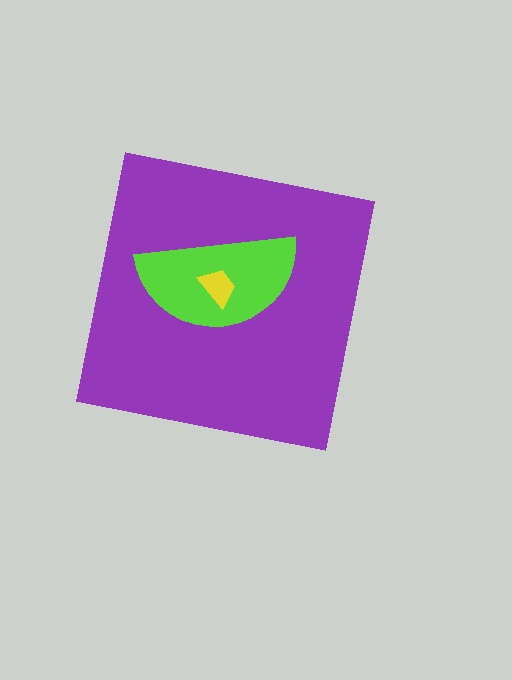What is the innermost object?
The yellow trapezoid.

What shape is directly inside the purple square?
The lime semicircle.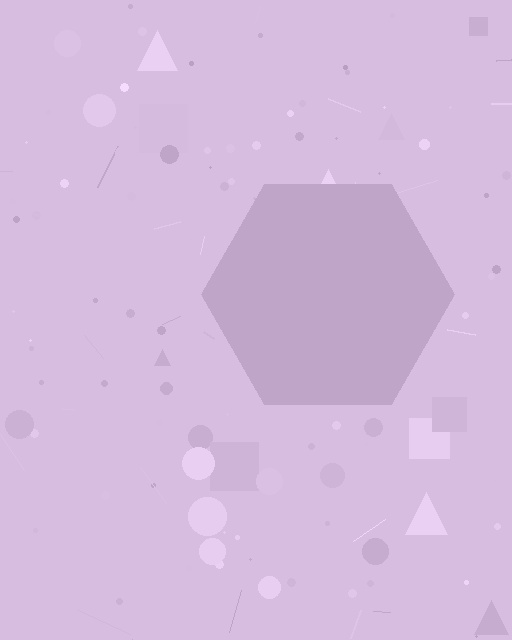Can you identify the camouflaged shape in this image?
The camouflaged shape is a hexagon.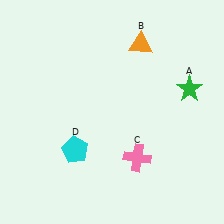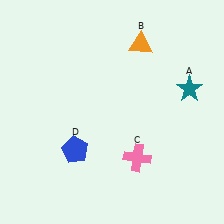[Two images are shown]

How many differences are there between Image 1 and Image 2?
There are 2 differences between the two images.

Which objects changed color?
A changed from green to teal. D changed from cyan to blue.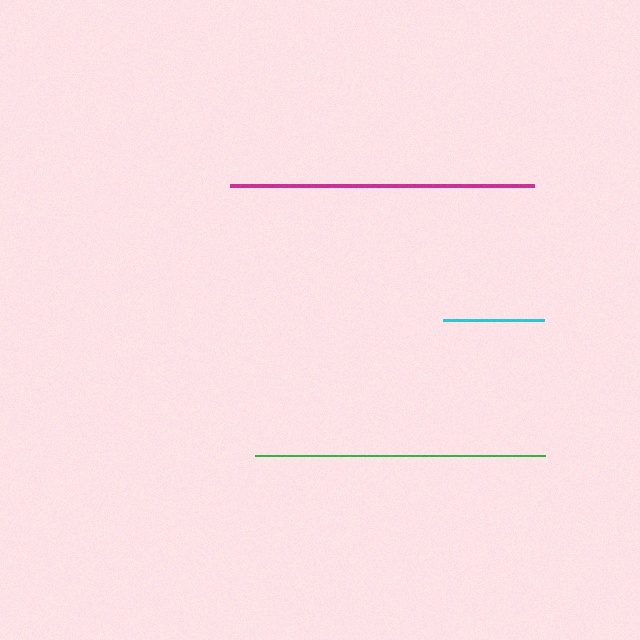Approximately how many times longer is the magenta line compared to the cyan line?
The magenta line is approximately 3.0 times the length of the cyan line.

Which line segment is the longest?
The magenta line is the longest at approximately 304 pixels.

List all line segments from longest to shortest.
From longest to shortest: magenta, green, cyan.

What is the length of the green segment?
The green segment is approximately 290 pixels long.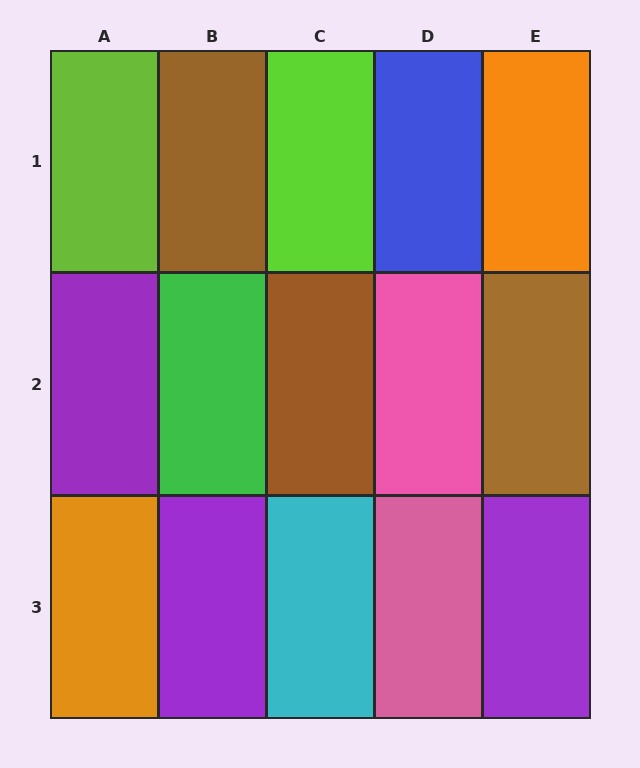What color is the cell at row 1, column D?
Blue.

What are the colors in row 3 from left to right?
Orange, purple, cyan, pink, purple.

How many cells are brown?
3 cells are brown.